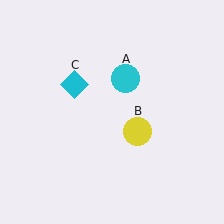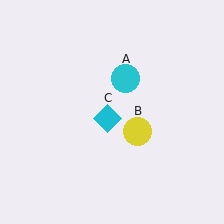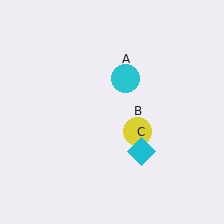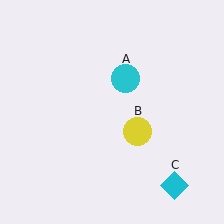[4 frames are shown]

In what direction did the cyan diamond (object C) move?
The cyan diamond (object C) moved down and to the right.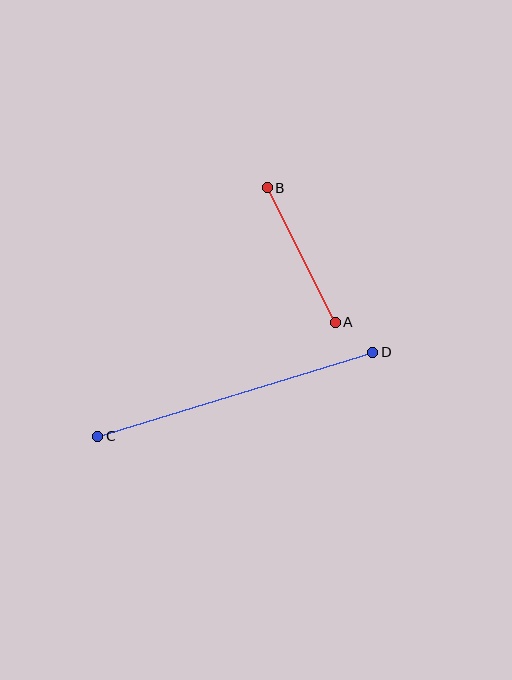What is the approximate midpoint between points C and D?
The midpoint is at approximately (235, 394) pixels.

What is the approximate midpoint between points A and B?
The midpoint is at approximately (301, 255) pixels.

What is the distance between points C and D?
The distance is approximately 287 pixels.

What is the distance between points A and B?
The distance is approximately 151 pixels.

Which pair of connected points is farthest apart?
Points C and D are farthest apart.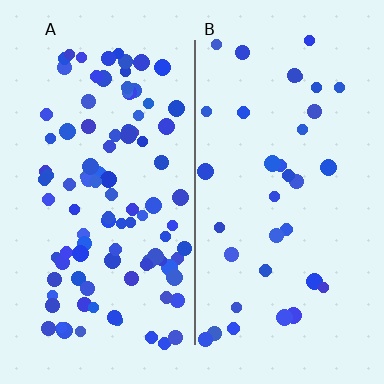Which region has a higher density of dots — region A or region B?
A (the left).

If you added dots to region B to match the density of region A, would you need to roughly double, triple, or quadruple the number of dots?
Approximately triple.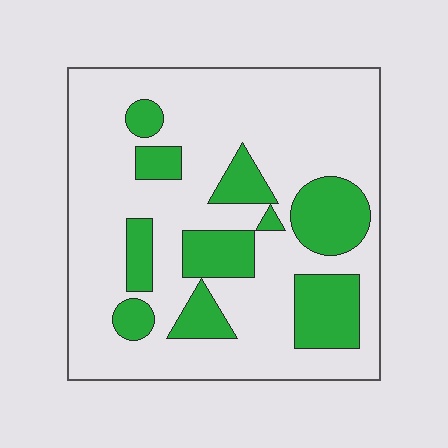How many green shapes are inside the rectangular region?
10.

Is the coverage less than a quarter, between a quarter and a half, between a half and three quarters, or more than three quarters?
Between a quarter and a half.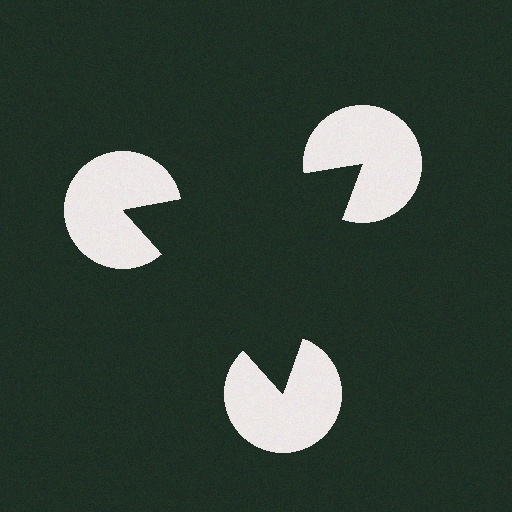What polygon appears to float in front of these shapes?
An illusory triangle — its edges are inferred from the aligned wedge cuts in the pac-man discs, not physically drawn.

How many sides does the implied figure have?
3 sides.